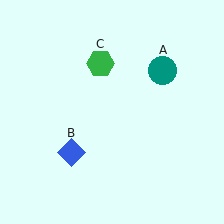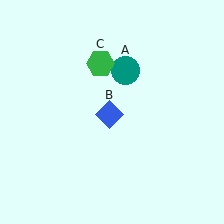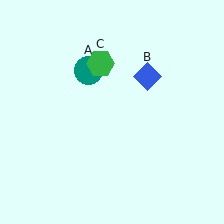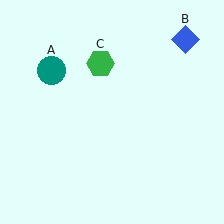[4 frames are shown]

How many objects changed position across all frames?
2 objects changed position: teal circle (object A), blue diamond (object B).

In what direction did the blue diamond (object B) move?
The blue diamond (object B) moved up and to the right.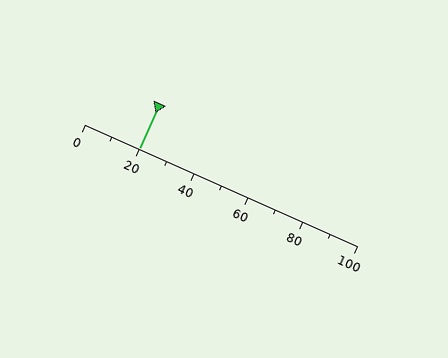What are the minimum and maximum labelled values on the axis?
The axis runs from 0 to 100.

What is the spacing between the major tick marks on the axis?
The major ticks are spaced 20 apart.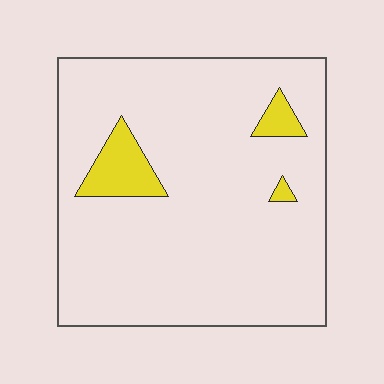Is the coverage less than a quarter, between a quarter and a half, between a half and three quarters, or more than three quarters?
Less than a quarter.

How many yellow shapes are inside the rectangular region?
3.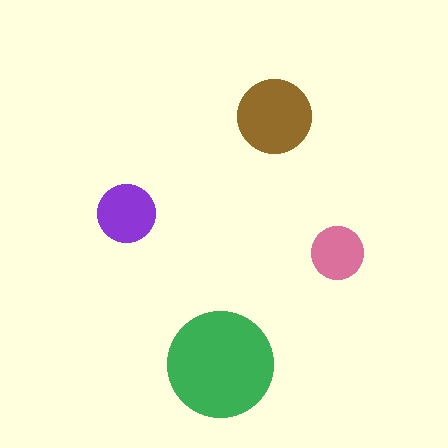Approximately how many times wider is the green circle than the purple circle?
About 2 times wider.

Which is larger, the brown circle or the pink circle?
The brown one.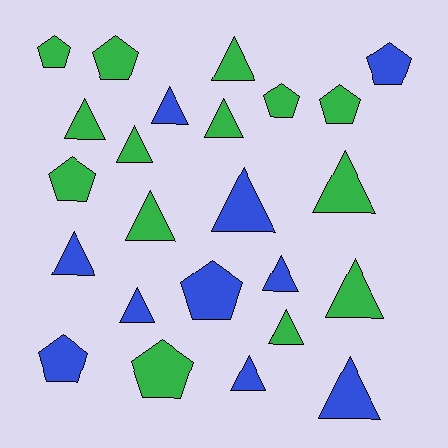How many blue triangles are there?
There are 7 blue triangles.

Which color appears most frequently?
Green, with 14 objects.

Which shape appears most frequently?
Triangle, with 15 objects.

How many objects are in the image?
There are 24 objects.